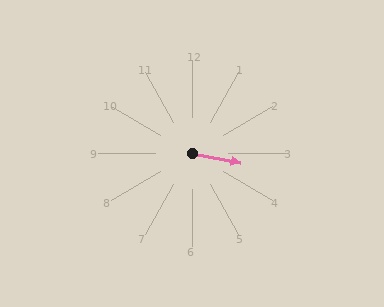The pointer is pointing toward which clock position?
Roughly 3 o'clock.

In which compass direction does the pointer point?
East.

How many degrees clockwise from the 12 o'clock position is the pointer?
Approximately 101 degrees.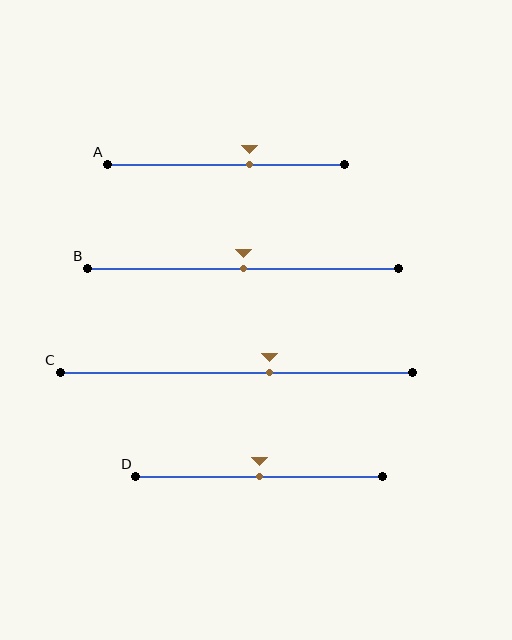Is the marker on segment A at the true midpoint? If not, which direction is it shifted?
No, the marker on segment A is shifted to the right by about 10% of the segment length.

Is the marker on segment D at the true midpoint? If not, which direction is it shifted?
Yes, the marker on segment D is at the true midpoint.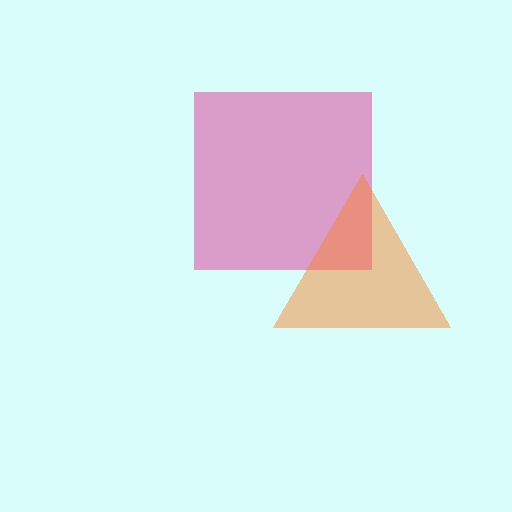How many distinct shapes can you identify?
There are 2 distinct shapes: a pink square, an orange triangle.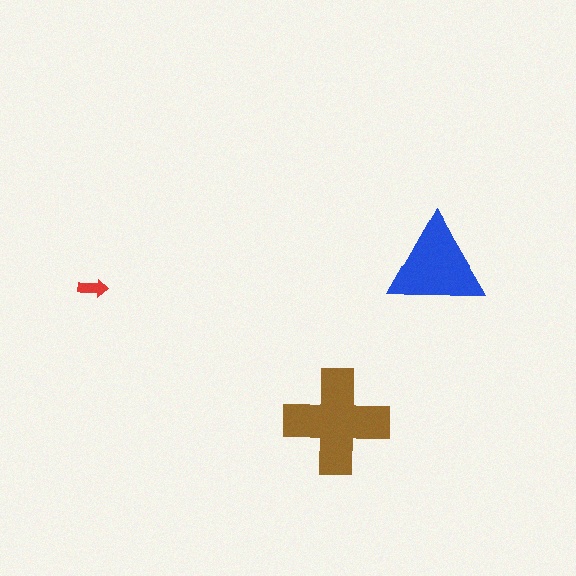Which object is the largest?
The brown cross.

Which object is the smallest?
The red arrow.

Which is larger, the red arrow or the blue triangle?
The blue triangle.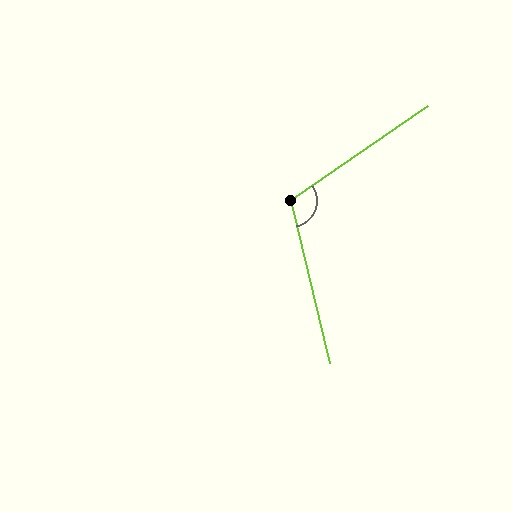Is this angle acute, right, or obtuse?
It is obtuse.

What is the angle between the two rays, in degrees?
Approximately 111 degrees.